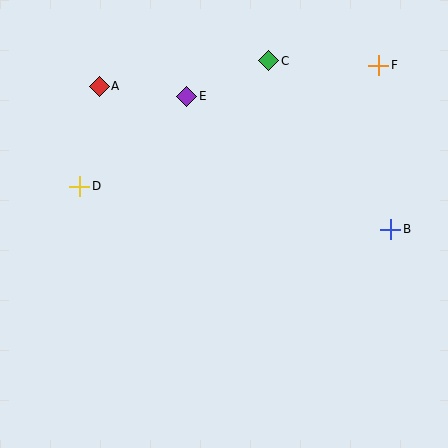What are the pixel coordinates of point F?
Point F is at (378, 65).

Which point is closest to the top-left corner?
Point A is closest to the top-left corner.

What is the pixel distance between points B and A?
The distance between B and A is 325 pixels.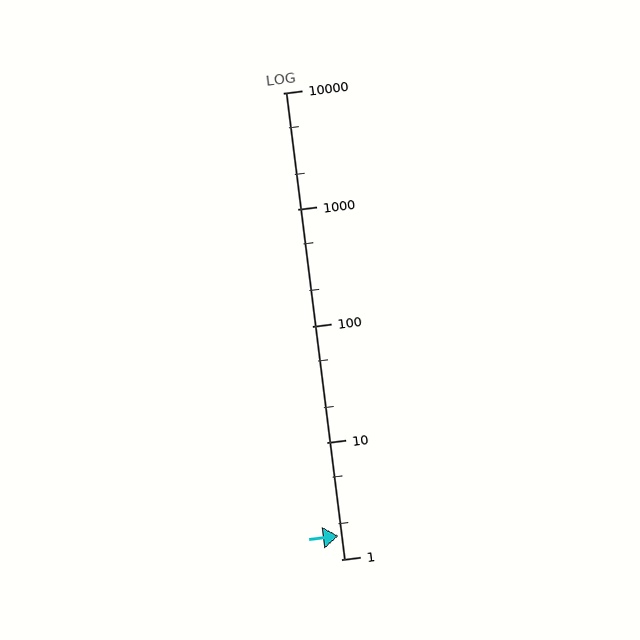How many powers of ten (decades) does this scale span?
The scale spans 4 decades, from 1 to 10000.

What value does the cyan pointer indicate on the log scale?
The pointer indicates approximately 1.6.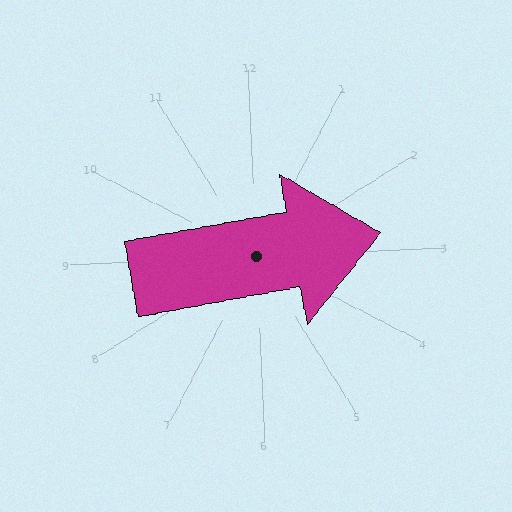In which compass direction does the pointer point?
East.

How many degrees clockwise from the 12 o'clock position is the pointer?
Approximately 82 degrees.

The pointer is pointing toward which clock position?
Roughly 3 o'clock.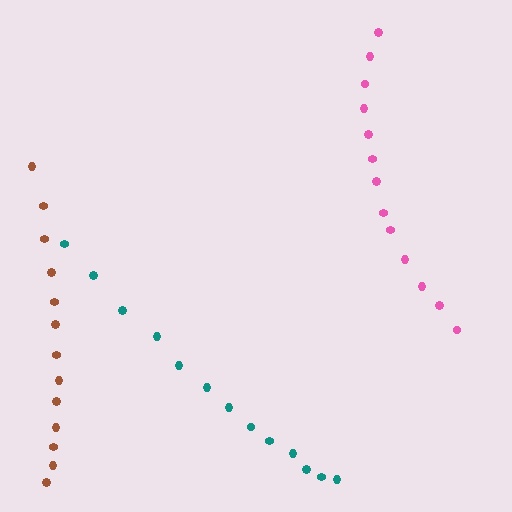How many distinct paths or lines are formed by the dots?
There are 3 distinct paths.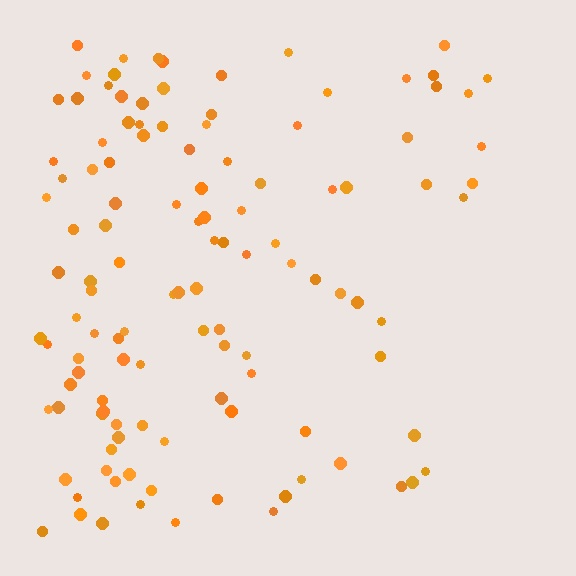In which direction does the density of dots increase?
From right to left, with the left side densest.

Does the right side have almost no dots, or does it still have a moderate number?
Still a moderate number, just noticeably fewer than the left.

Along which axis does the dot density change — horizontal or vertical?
Horizontal.